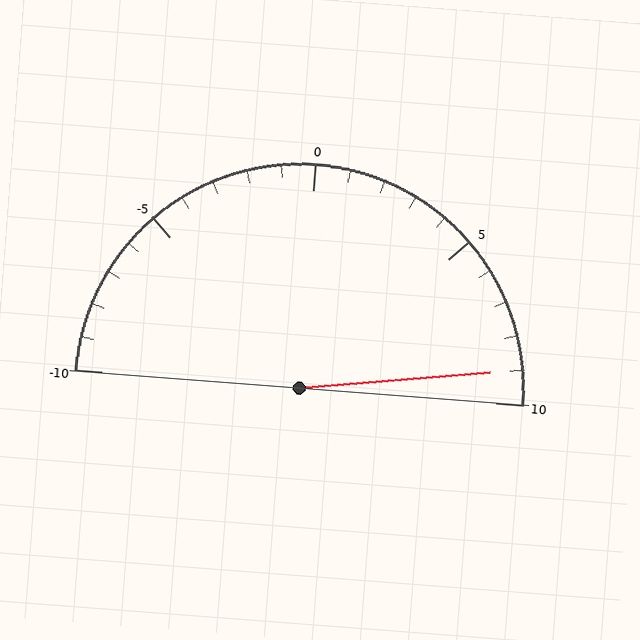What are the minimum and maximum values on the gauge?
The gauge ranges from -10 to 10.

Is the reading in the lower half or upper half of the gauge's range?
The reading is in the upper half of the range (-10 to 10).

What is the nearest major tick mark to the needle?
The nearest major tick mark is 10.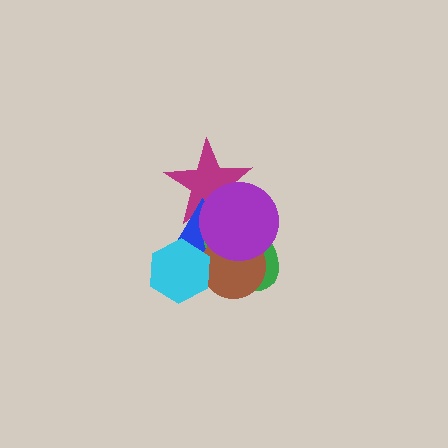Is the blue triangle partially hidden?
Yes, it is partially covered by another shape.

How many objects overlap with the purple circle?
4 objects overlap with the purple circle.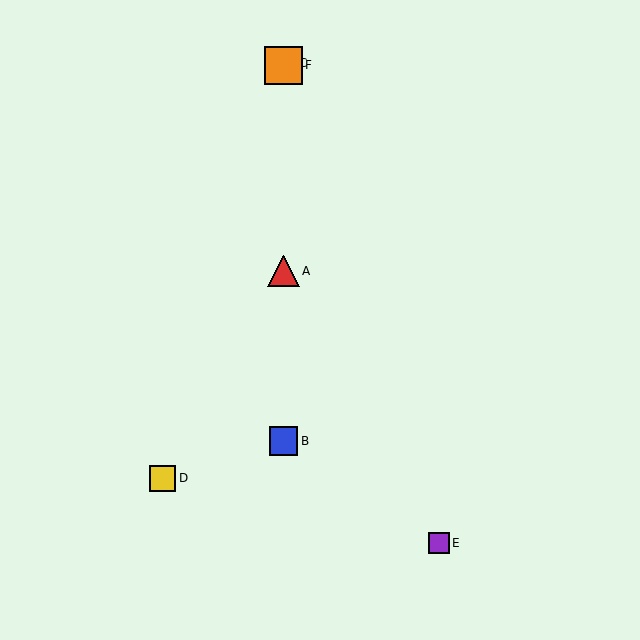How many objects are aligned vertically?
4 objects (A, B, C, F) are aligned vertically.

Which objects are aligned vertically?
Objects A, B, C, F are aligned vertically.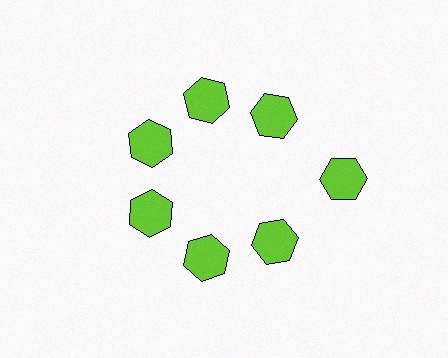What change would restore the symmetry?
The symmetry would be restored by moving it inward, back onto the ring so that all 7 hexagons sit at equal angles and equal distance from the center.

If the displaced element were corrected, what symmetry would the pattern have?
It would have 7-fold rotational symmetry — the pattern would map onto itself every 51 degrees.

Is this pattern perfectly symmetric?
No. The 7 lime hexagons are arranged in a ring, but one element near the 3 o'clock position is pushed outward from the center, breaking the 7-fold rotational symmetry.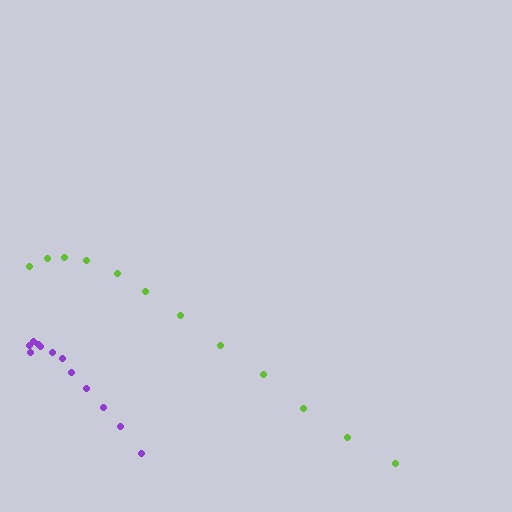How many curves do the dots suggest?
There are 2 distinct paths.